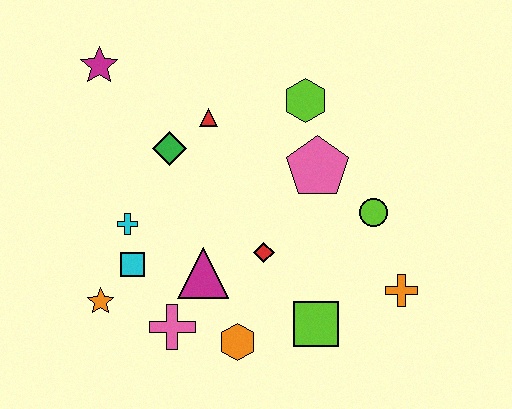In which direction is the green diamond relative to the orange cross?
The green diamond is to the left of the orange cross.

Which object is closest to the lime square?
The orange hexagon is closest to the lime square.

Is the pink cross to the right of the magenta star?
Yes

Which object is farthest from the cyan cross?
The orange cross is farthest from the cyan cross.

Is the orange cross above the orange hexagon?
Yes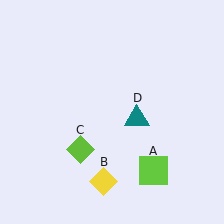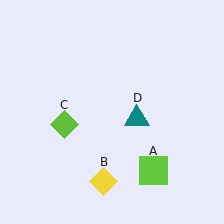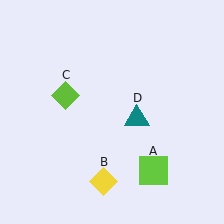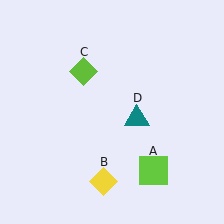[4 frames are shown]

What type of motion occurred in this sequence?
The lime diamond (object C) rotated clockwise around the center of the scene.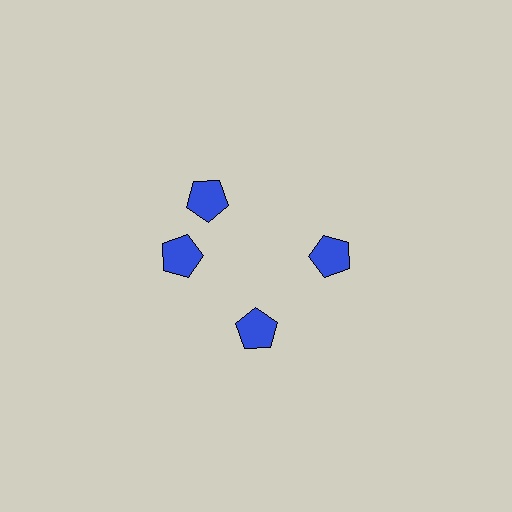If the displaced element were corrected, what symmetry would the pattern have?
It would have 4-fold rotational symmetry — the pattern would map onto itself every 90 degrees.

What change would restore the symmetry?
The symmetry would be restored by rotating it back into even spacing with its neighbors so that all 4 pentagons sit at equal angles and equal distance from the center.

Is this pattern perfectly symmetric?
No. The 4 blue pentagons are arranged in a ring, but one element near the 12 o'clock position is rotated out of alignment along the ring, breaking the 4-fold rotational symmetry.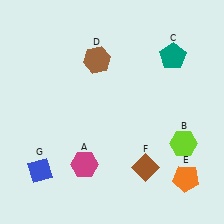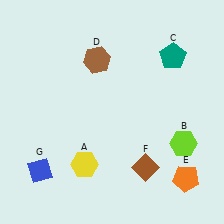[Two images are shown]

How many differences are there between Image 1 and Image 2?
There is 1 difference between the two images.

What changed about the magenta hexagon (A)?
In Image 1, A is magenta. In Image 2, it changed to yellow.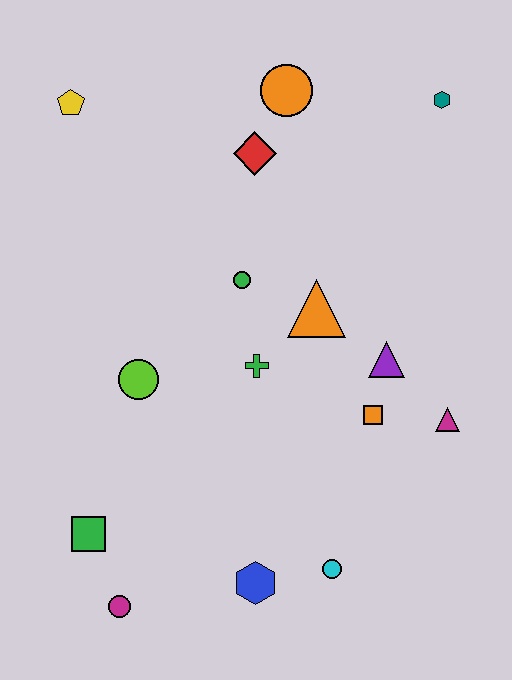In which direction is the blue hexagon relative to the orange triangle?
The blue hexagon is below the orange triangle.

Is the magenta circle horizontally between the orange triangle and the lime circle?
No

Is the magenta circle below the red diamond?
Yes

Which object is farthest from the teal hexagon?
The magenta circle is farthest from the teal hexagon.